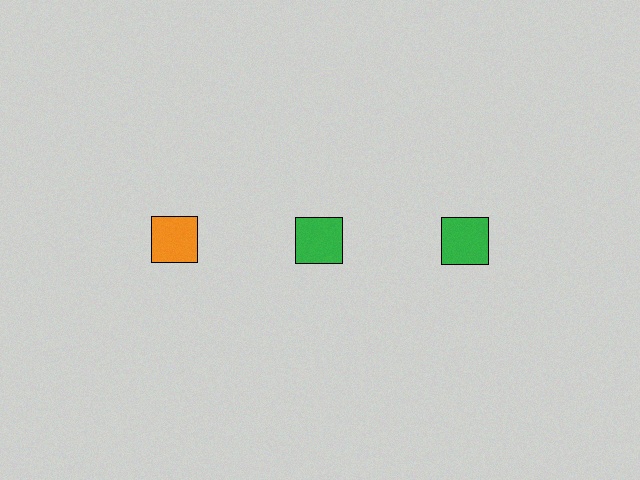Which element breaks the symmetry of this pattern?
The orange square in the top row, leftmost column breaks the symmetry. All other shapes are green squares.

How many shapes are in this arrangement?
There are 3 shapes arranged in a grid pattern.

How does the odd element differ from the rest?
It has a different color: orange instead of green.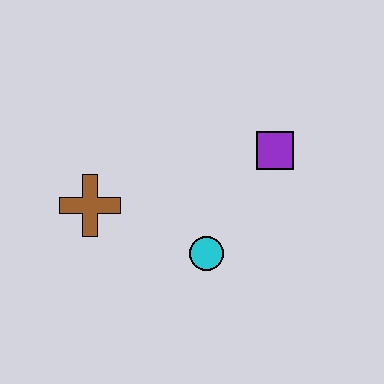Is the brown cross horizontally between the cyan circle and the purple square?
No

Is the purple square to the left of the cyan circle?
No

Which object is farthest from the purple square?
The brown cross is farthest from the purple square.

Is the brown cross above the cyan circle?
Yes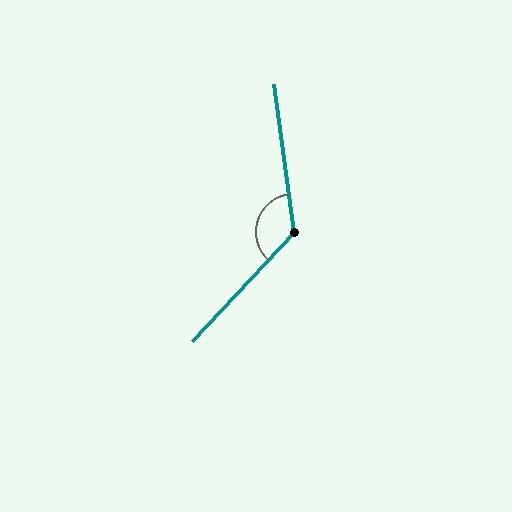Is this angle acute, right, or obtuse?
It is obtuse.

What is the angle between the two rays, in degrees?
Approximately 130 degrees.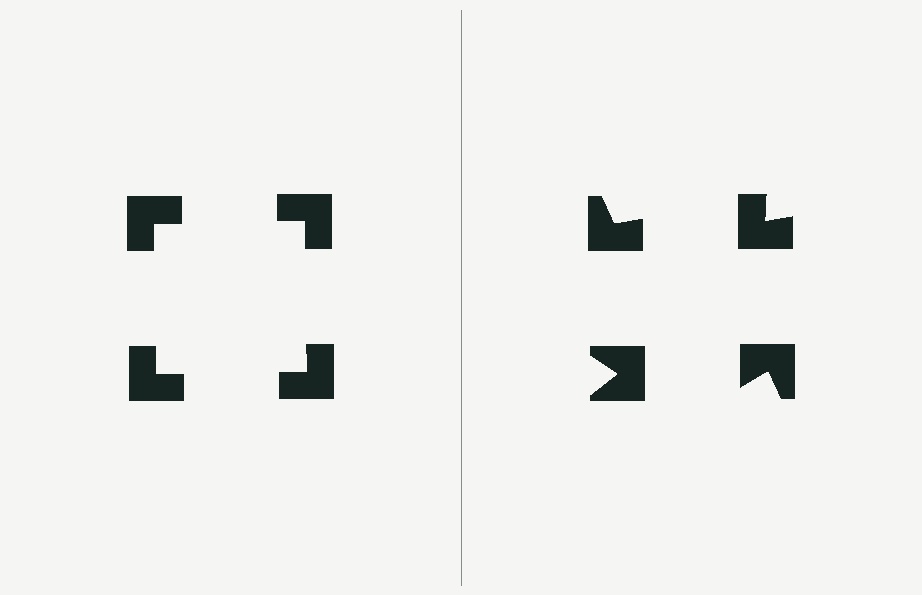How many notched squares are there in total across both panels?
8 — 4 on each side.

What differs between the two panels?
The notched squares are positioned identically on both sides; only the wedge orientations differ. On the left they align to a square; on the right they are misaligned.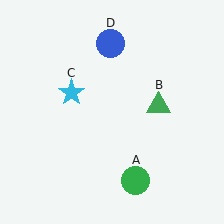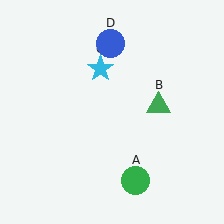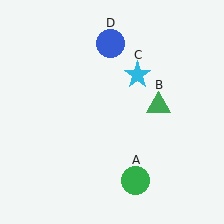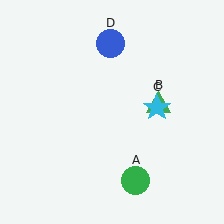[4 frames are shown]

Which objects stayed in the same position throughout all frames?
Green circle (object A) and green triangle (object B) and blue circle (object D) remained stationary.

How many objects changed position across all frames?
1 object changed position: cyan star (object C).